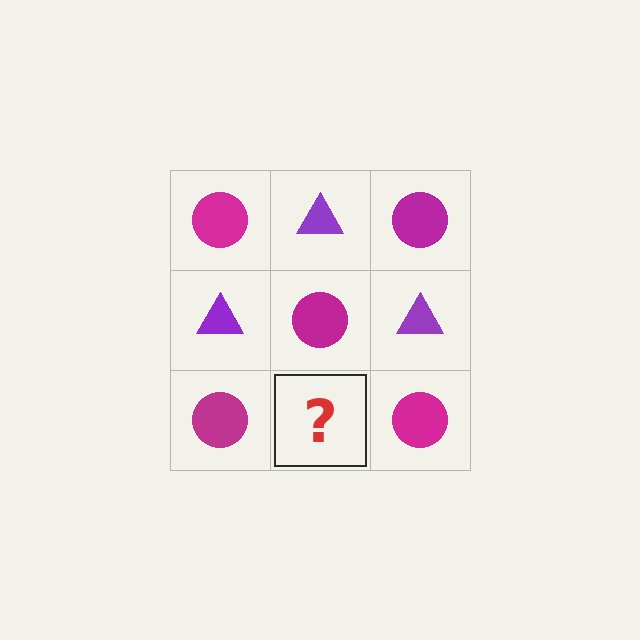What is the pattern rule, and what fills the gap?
The rule is that it alternates magenta circle and purple triangle in a checkerboard pattern. The gap should be filled with a purple triangle.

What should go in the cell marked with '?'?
The missing cell should contain a purple triangle.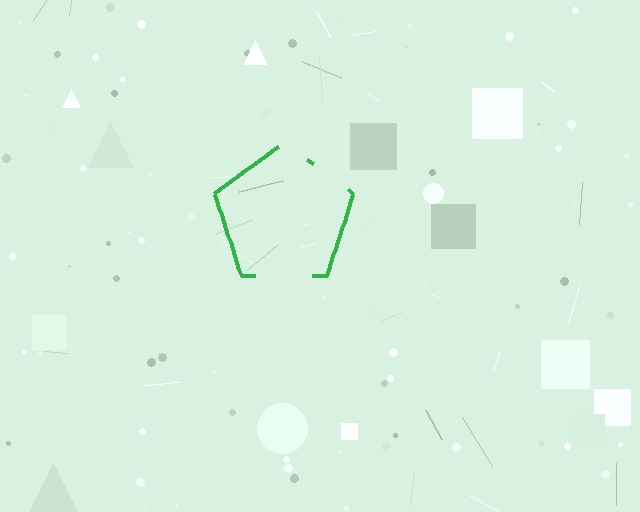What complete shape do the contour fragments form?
The contour fragments form a pentagon.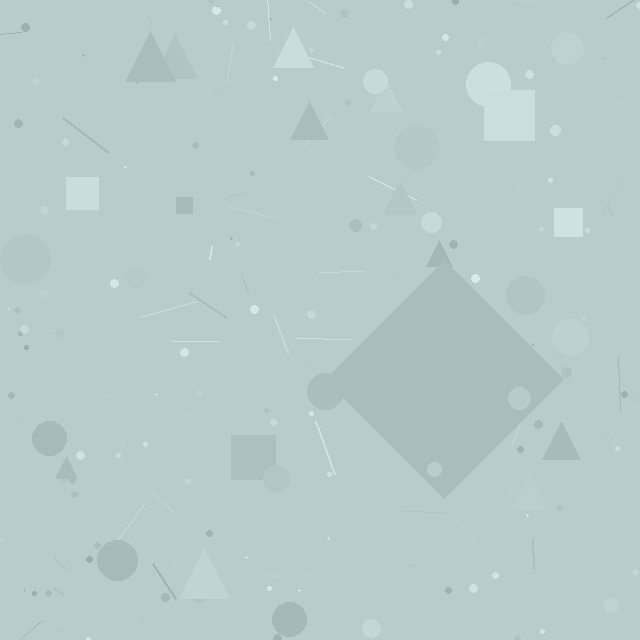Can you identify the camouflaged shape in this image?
The camouflaged shape is a diamond.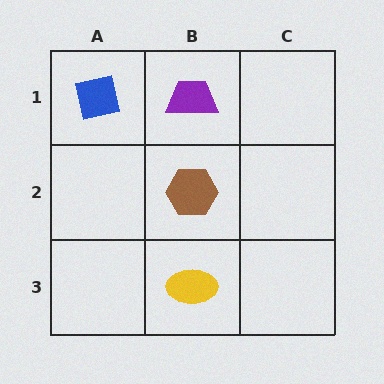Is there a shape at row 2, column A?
No, that cell is empty.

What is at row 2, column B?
A brown hexagon.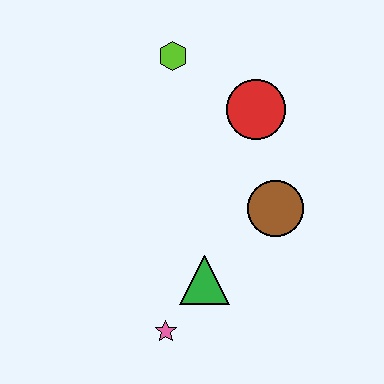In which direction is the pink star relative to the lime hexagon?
The pink star is below the lime hexagon.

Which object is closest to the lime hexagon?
The red circle is closest to the lime hexagon.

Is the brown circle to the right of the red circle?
Yes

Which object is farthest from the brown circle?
The lime hexagon is farthest from the brown circle.